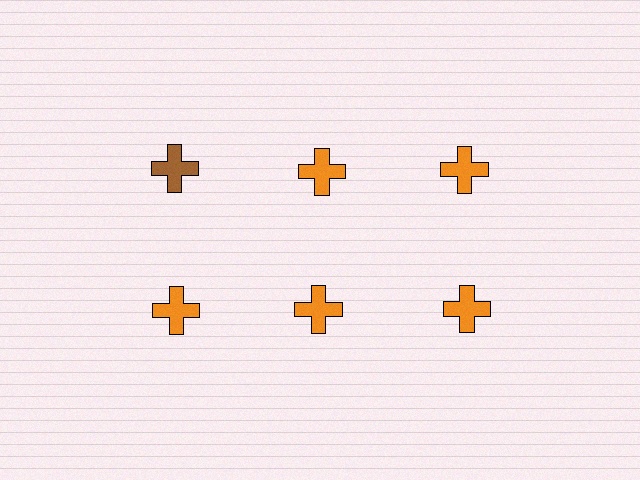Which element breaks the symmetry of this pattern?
The brown cross in the top row, leftmost column breaks the symmetry. All other shapes are orange crosses.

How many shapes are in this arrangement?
There are 6 shapes arranged in a grid pattern.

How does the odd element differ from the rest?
It has a different color: brown instead of orange.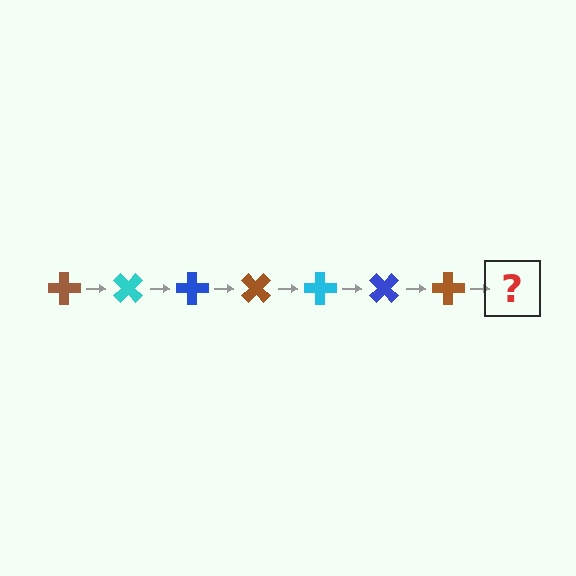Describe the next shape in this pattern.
It should be a cyan cross, rotated 315 degrees from the start.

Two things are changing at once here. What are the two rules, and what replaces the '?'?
The two rules are that it rotates 45 degrees each step and the color cycles through brown, cyan, and blue. The '?' should be a cyan cross, rotated 315 degrees from the start.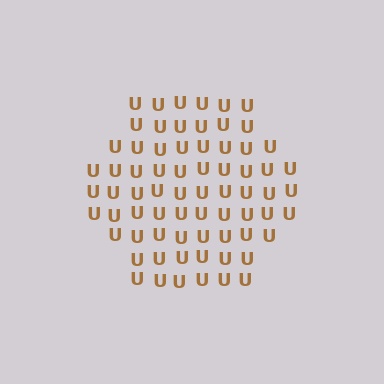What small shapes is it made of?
It is made of small letter U's.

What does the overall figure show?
The overall figure shows a hexagon.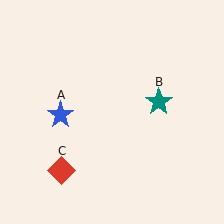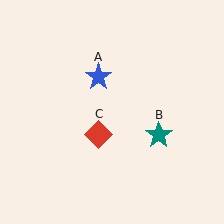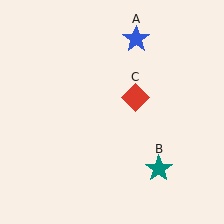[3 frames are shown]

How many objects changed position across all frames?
3 objects changed position: blue star (object A), teal star (object B), red diamond (object C).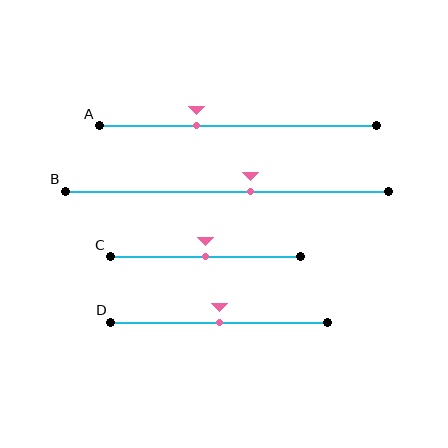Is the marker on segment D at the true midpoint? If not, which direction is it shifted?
Yes, the marker on segment D is at the true midpoint.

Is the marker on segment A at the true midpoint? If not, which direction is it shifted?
No, the marker on segment A is shifted to the left by about 15% of the segment length.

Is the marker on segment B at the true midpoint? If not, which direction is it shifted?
No, the marker on segment B is shifted to the right by about 7% of the segment length.